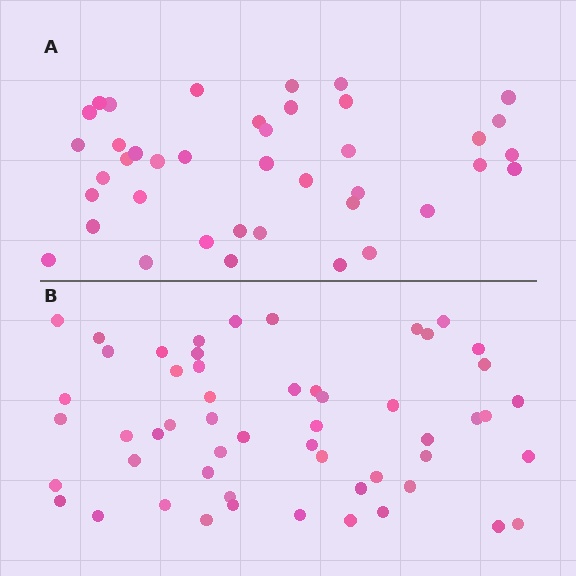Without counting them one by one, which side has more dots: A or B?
Region B (the bottom region) has more dots.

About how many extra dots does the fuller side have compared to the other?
Region B has approximately 15 more dots than region A.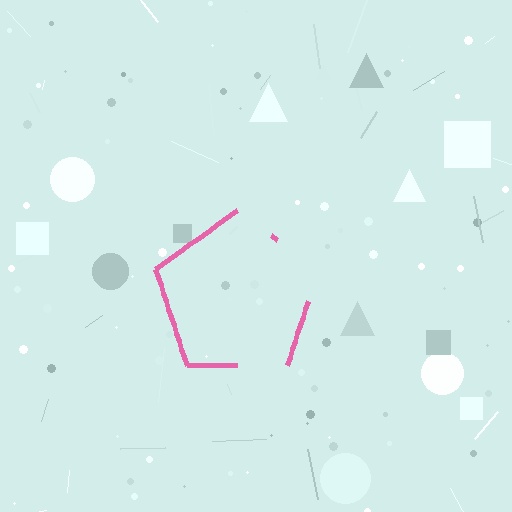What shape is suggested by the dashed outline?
The dashed outline suggests a pentagon.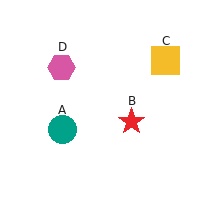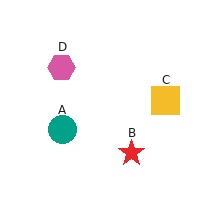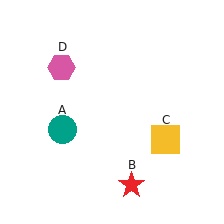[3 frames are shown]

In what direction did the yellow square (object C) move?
The yellow square (object C) moved down.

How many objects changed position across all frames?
2 objects changed position: red star (object B), yellow square (object C).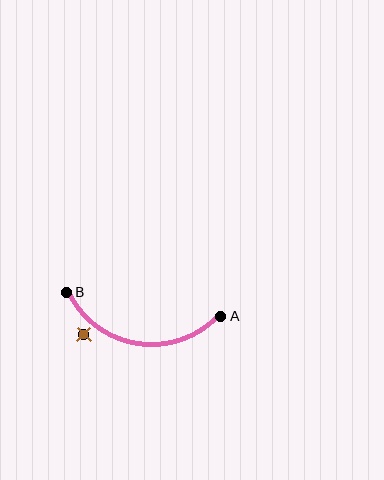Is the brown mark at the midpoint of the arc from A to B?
No — the brown mark does not lie on the arc at all. It sits slightly outside the curve.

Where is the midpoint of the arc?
The arc midpoint is the point on the curve farthest from the straight line joining A and B. It sits below that line.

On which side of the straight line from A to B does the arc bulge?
The arc bulges below the straight line connecting A and B.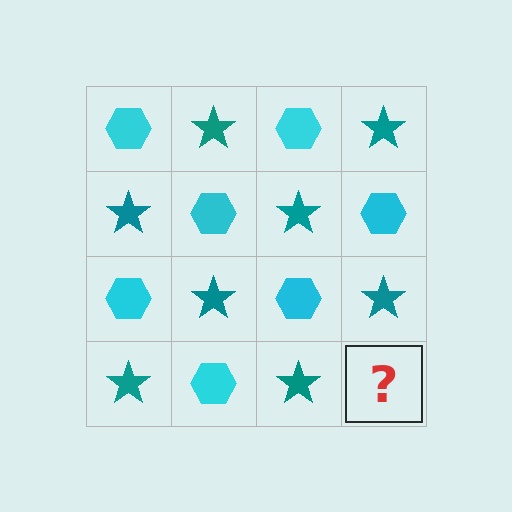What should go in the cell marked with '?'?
The missing cell should contain a cyan hexagon.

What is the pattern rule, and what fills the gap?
The rule is that it alternates cyan hexagon and teal star in a checkerboard pattern. The gap should be filled with a cyan hexagon.